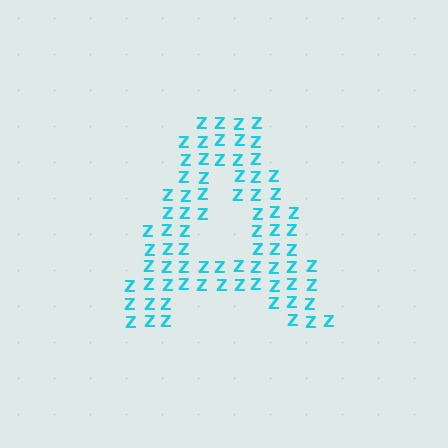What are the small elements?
The small elements are letter Z's.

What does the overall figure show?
The overall figure shows the letter A.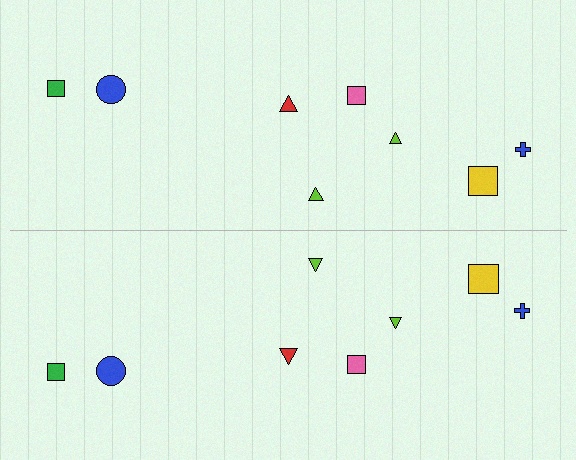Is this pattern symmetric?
Yes, this pattern has bilateral (reflection) symmetry.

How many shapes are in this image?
There are 16 shapes in this image.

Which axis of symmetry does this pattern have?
The pattern has a horizontal axis of symmetry running through the center of the image.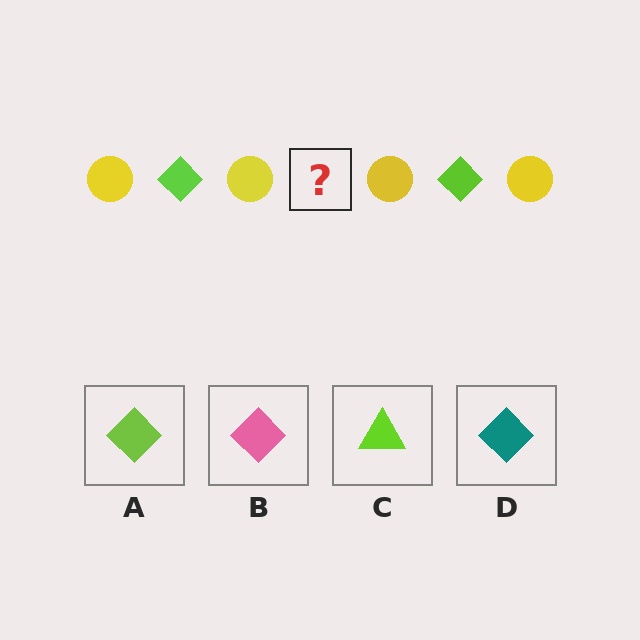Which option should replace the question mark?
Option A.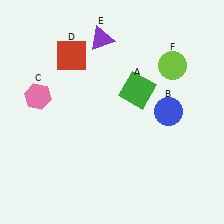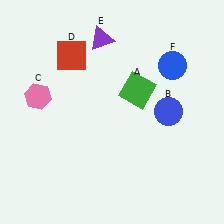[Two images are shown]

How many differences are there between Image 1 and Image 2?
There is 1 difference between the two images.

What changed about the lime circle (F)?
In Image 1, F is lime. In Image 2, it changed to blue.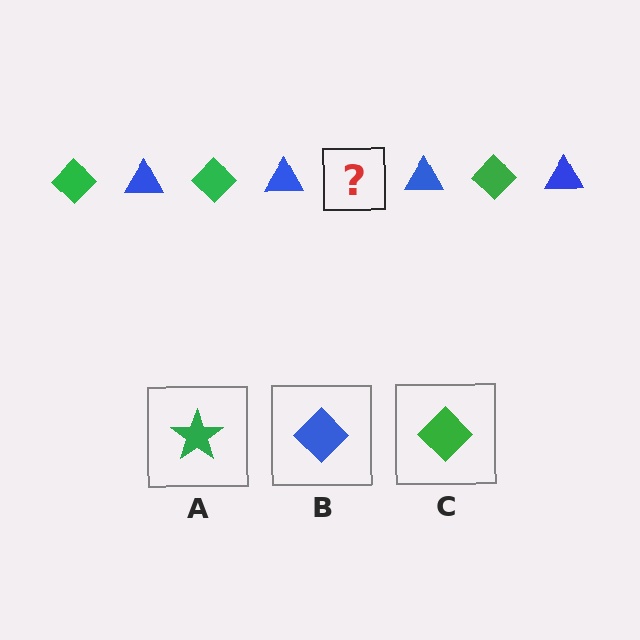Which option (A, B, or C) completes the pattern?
C.